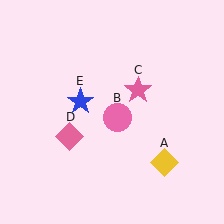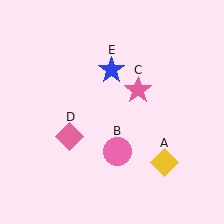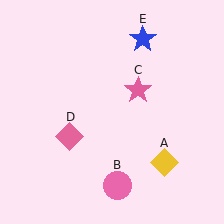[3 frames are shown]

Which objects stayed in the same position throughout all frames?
Yellow diamond (object A) and pink star (object C) and pink diamond (object D) remained stationary.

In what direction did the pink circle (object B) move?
The pink circle (object B) moved down.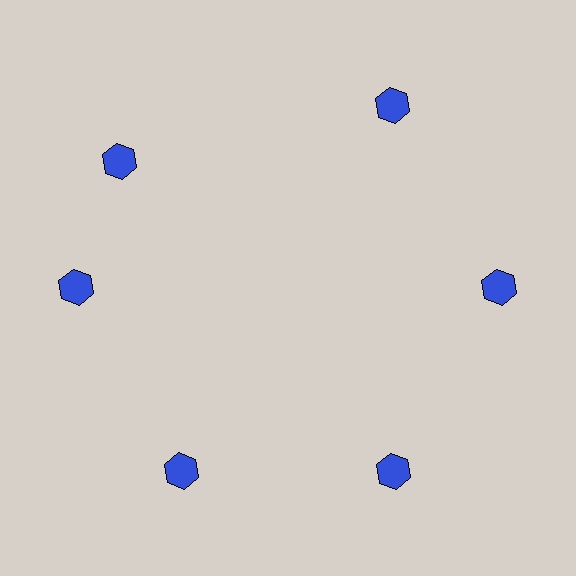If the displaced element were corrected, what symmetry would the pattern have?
It would have 6-fold rotational symmetry — the pattern would map onto itself every 60 degrees.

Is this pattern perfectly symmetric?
No. The 6 blue hexagons are arranged in a ring, but one element near the 11 o'clock position is rotated out of alignment along the ring, breaking the 6-fold rotational symmetry.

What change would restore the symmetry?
The symmetry would be restored by rotating it back into even spacing with its neighbors so that all 6 hexagons sit at equal angles and equal distance from the center.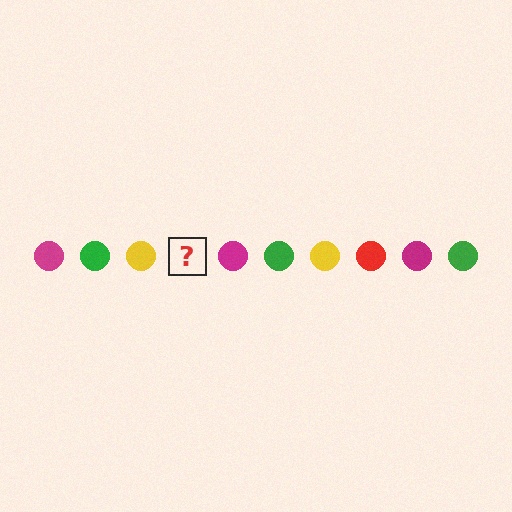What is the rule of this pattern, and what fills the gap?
The rule is that the pattern cycles through magenta, green, yellow, red circles. The gap should be filled with a red circle.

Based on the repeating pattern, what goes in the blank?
The blank should be a red circle.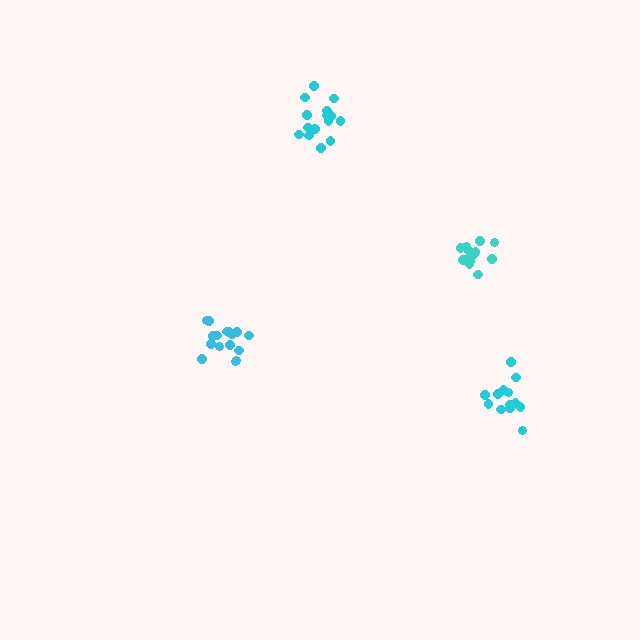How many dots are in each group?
Group 1: 14 dots, Group 2: 17 dots, Group 3: 15 dots, Group 4: 13 dots (59 total).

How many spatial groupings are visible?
There are 4 spatial groupings.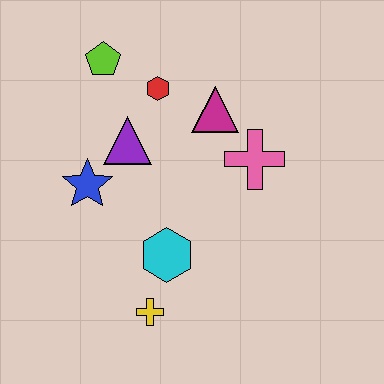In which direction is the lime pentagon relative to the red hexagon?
The lime pentagon is to the left of the red hexagon.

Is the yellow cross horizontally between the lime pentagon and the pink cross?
Yes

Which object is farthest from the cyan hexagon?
The lime pentagon is farthest from the cyan hexagon.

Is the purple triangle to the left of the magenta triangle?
Yes